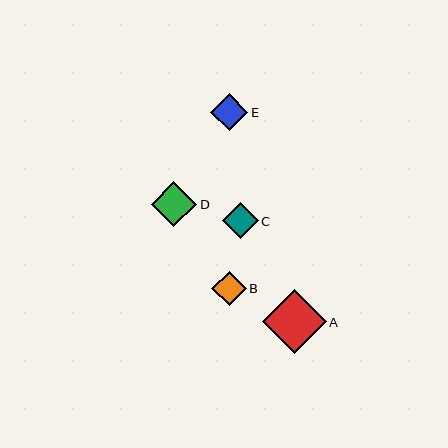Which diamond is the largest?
Diamond A is the largest with a size of approximately 64 pixels.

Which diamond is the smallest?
Diamond B is the smallest with a size of approximately 35 pixels.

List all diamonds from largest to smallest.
From largest to smallest: A, D, E, C, B.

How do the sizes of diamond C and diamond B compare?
Diamond C and diamond B are approximately the same size.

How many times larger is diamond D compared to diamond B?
Diamond D is approximately 1.3 times the size of diamond B.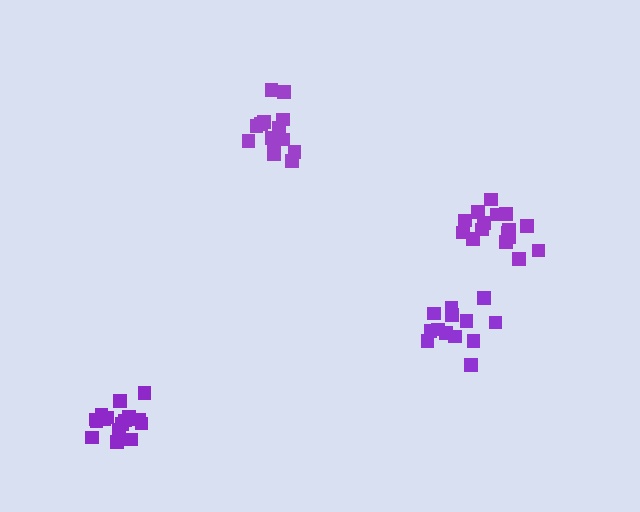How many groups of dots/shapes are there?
There are 4 groups.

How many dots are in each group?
Group 1: 13 dots, Group 2: 16 dots, Group 3: 16 dots, Group 4: 17 dots (62 total).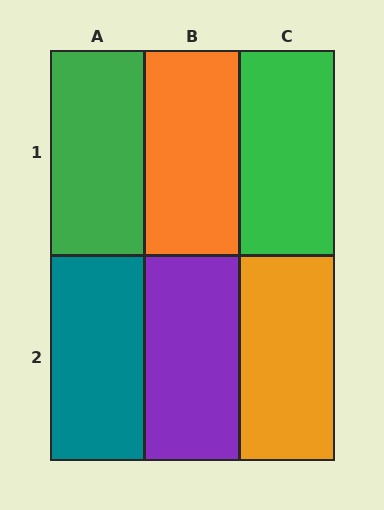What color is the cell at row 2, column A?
Teal.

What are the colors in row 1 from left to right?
Green, orange, green.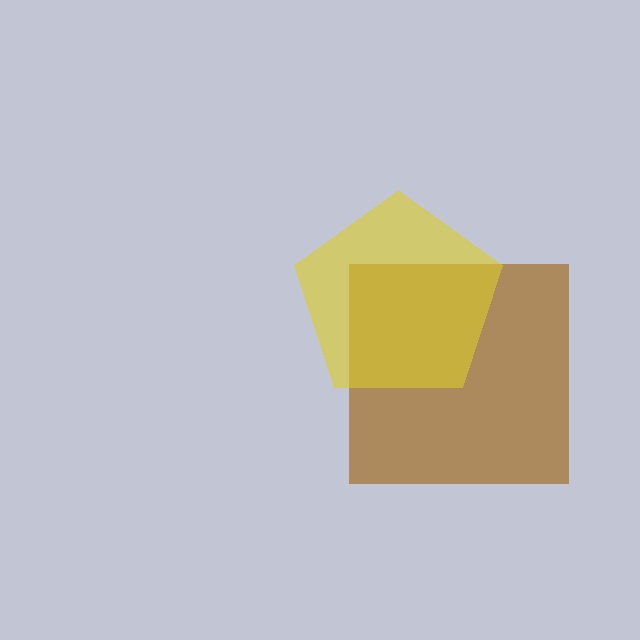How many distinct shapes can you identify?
There are 2 distinct shapes: a brown square, a yellow pentagon.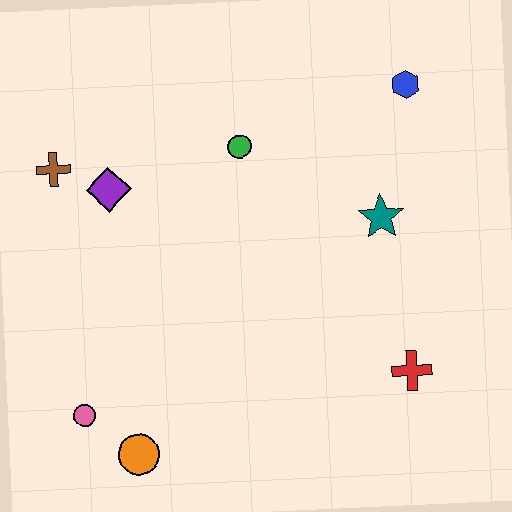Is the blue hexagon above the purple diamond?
Yes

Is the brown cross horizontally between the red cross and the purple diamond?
No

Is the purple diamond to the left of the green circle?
Yes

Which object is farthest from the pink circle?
The blue hexagon is farthest from the pink circle.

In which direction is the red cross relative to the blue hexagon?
The red cross is below the blue hexagon.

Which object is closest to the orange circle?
The pink circle is closest to the orange circle.